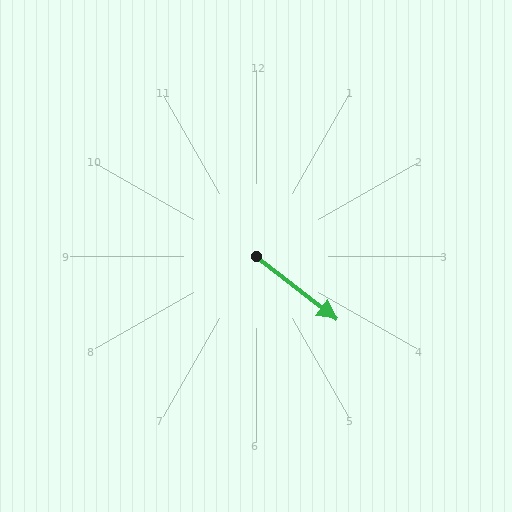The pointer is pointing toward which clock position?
Roughly 4 o'clock.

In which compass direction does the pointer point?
Southeast.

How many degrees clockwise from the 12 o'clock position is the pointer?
Approximately 128 degrees.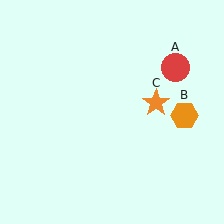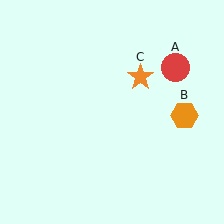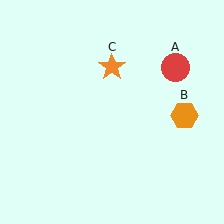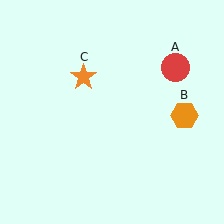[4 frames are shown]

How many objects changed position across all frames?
1 object changed position: orange star (object C).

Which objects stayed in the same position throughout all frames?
Red circle (object A) and orange hexagon (object B) remained stationary.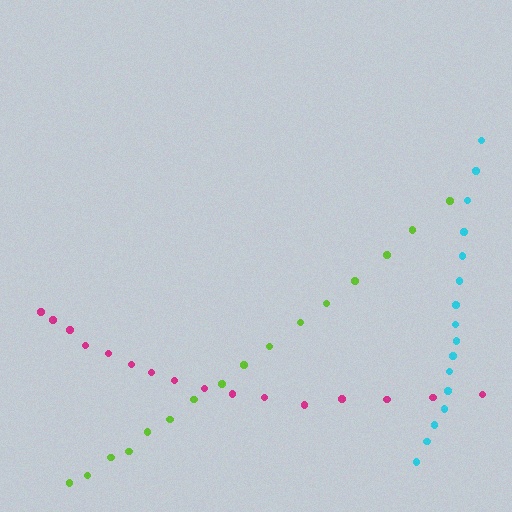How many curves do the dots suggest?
There are 3 distinct paths.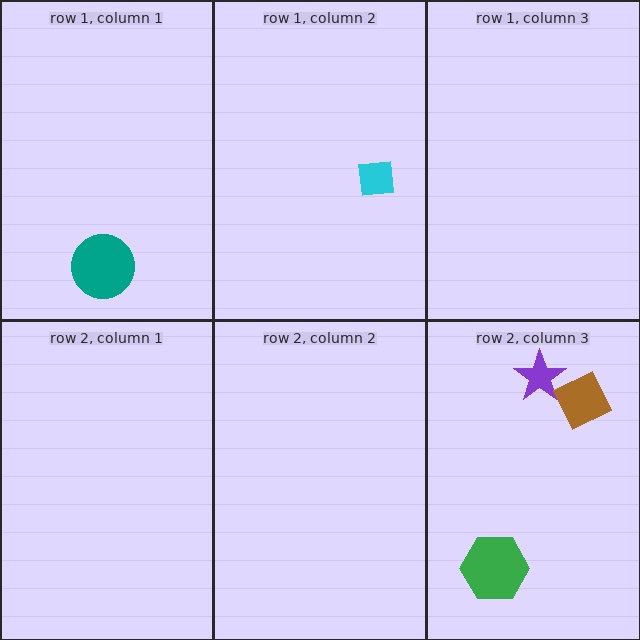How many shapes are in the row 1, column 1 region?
1.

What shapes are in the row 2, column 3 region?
The purple star, the green hexagon, the brown square.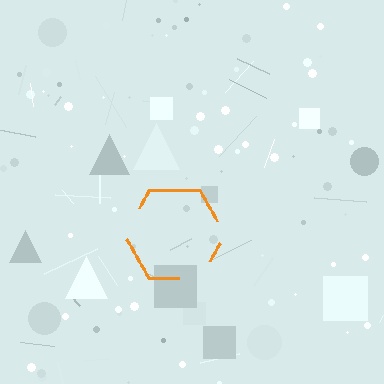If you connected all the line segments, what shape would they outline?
They would outline a hexagon.